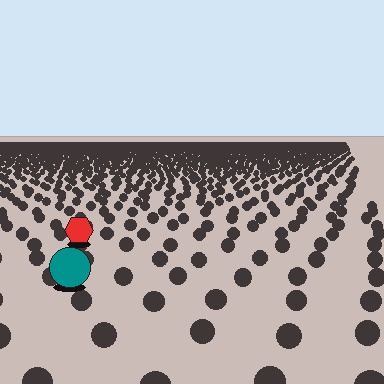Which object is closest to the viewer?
The teal circle is closest. The texture marks near it are larger and more spread out.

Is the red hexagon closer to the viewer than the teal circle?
No. The teal circle is closer — you can tell from the texture gradient: the ground texture is coarser near it.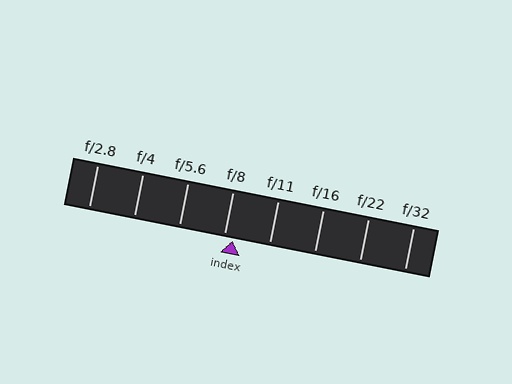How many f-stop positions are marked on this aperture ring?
There are 8 f-stop positions marked.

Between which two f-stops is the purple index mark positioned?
The index mark is between f/8 and f/11.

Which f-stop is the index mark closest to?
The index mark is closest to f/8.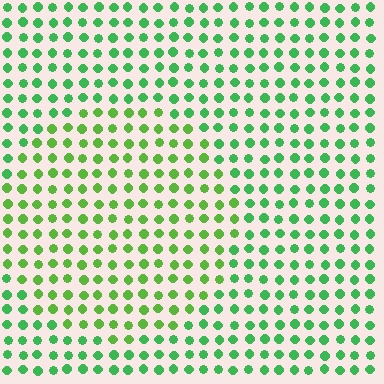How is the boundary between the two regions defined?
The boundary is defined purely by a slight shift in hue (about 27 degrees). Spacing, size, and orientation are identical on both sides.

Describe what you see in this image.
The image is filled with small green elements in a uniform arrangement. A circle-shaped region is visible where the elements are tinted to a slightly different hue, forming a subtle color boundary.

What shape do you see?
I see a circle.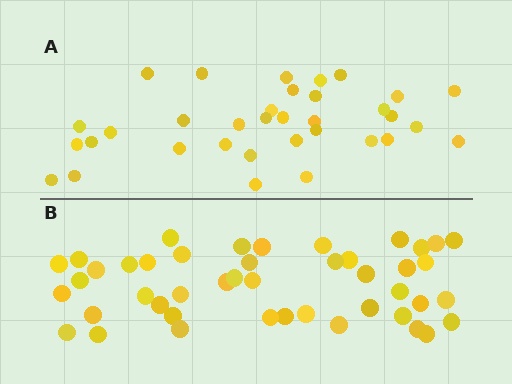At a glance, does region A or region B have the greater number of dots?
Region B (the bottom region) has more dots.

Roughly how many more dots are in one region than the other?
Region B has roughly 12 or so more dots than region A.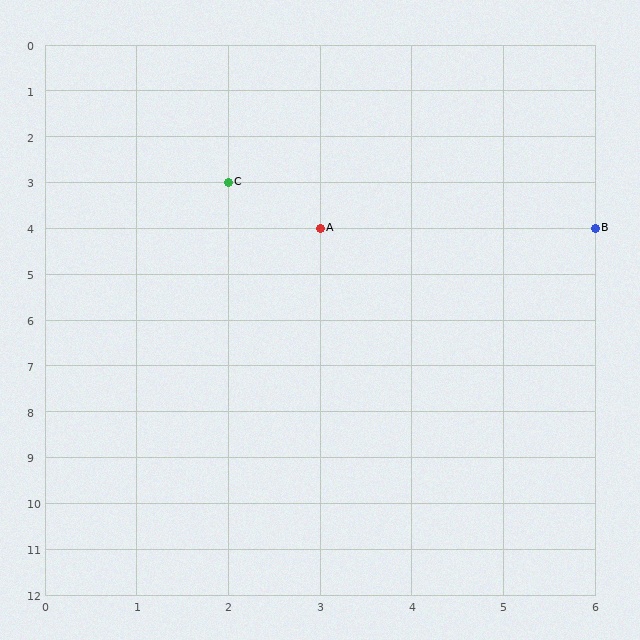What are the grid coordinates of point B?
Point B is at grid coordinates (6, 4).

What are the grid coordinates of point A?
Point A is at grid coordinates (3, 4).